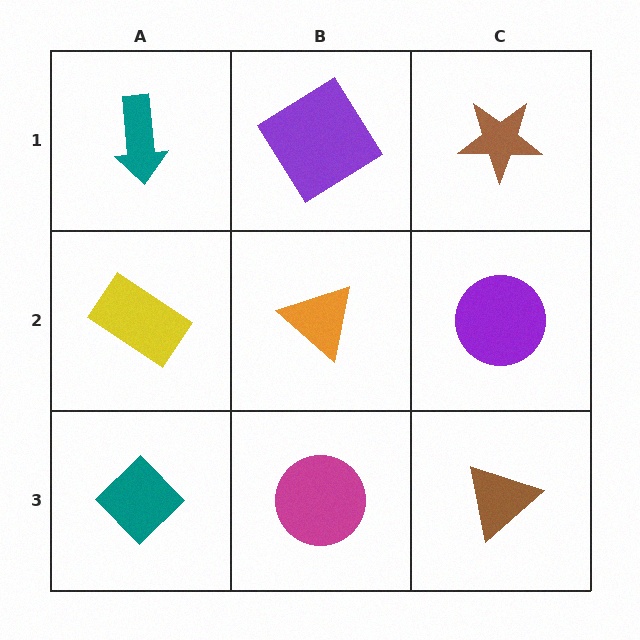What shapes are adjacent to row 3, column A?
A yellow rectangle (row 2, column A), a magenta circle (row 3, column B).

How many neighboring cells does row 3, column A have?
2.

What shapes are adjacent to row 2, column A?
A teal arrow (row 1, column A), a teal diamond (row 3, column A), an orange triangle (row 2, column B).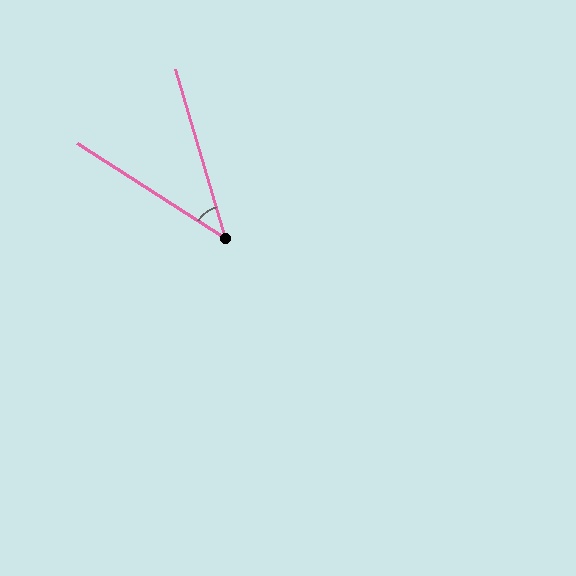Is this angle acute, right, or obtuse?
It is acute.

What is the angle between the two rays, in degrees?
Approximately 41 degrees.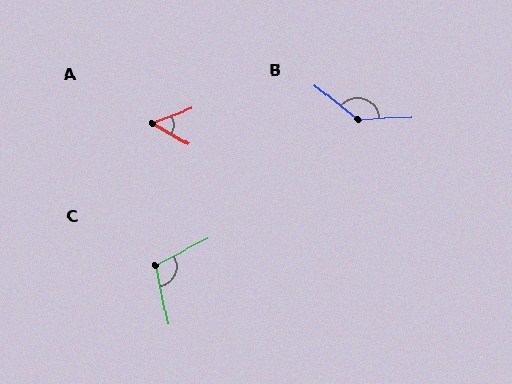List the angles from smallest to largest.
A (50°), C (105°), B (139°).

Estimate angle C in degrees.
Approximately 105 degrees.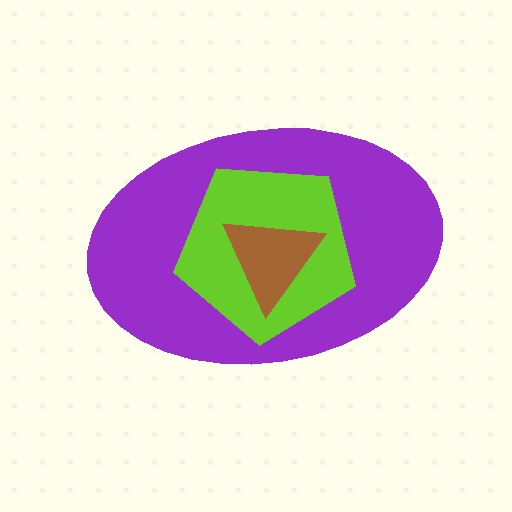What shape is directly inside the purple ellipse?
The lime pentagon.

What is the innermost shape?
The brown triangle.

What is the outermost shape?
The purple ellipse.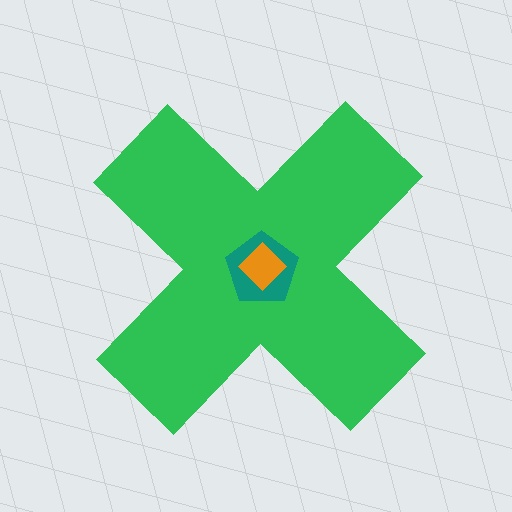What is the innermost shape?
The orange diamond.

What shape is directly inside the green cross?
The teal pentagon.